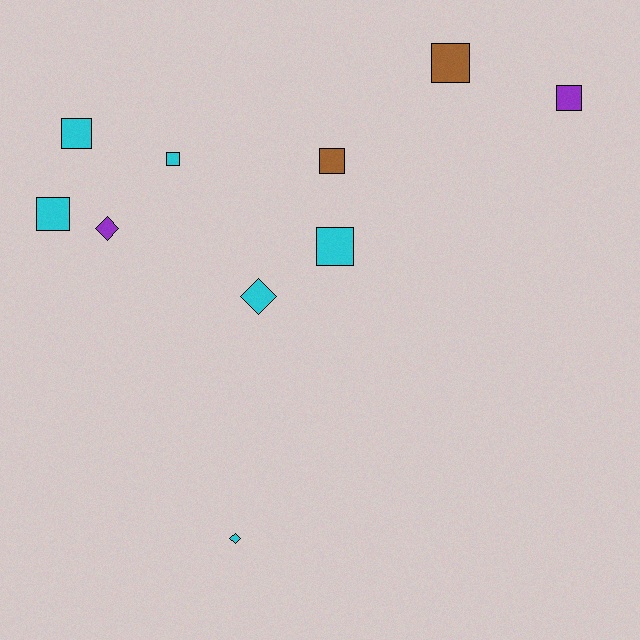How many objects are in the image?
There are 10 objects.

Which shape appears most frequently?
Square, with 7 objects.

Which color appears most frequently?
Cyan, with 6 objects.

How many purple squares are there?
There is 1 purple square.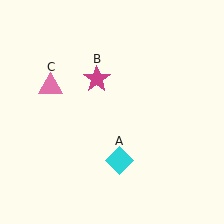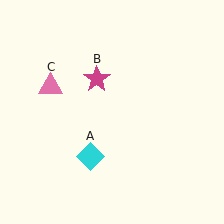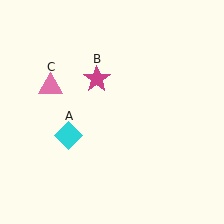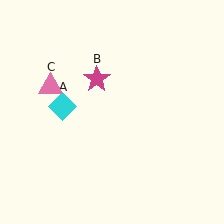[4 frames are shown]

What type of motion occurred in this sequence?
The cyan diamond (object A) rotated clockwise around the center of the scene.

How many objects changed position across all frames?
1 object changed position: cyan diamond (object A).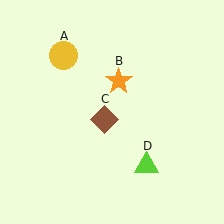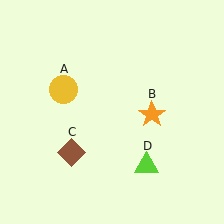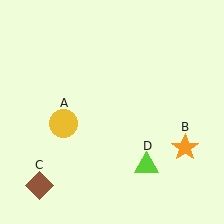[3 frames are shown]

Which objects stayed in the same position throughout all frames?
Lime triangle (object D) remained stationary.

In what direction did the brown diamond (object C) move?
The brown diamond (object C) moved down and to the left.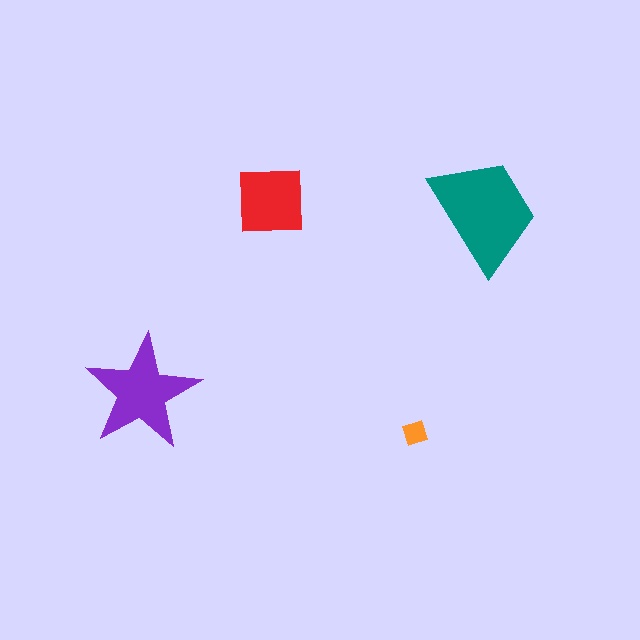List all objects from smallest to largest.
The orange diamond, the red square, the purple star, the teal trapezoid.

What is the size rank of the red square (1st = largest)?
3rd.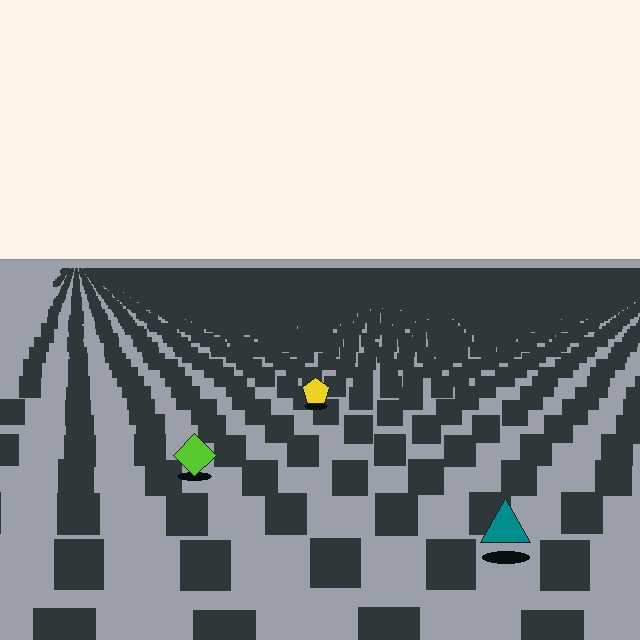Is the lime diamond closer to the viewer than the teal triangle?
No. The teal triangle is closer — you can tell from the texture gradient: the ground texture is coarser near it.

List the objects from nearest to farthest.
From nearest to farthest: the teal triangle, the lime diamond, the yellow pentagon.